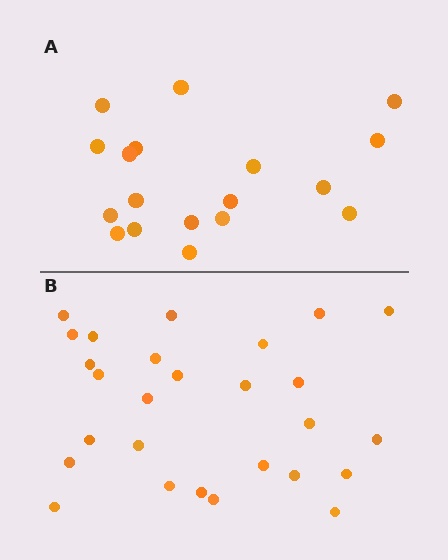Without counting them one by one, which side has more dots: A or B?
Region B (the bottom region) has more dots.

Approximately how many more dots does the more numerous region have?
Region B has roughly 8 or so more dots than region A.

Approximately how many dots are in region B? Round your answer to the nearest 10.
About 30 dots. (The exact count is 27, which rounds to 30.)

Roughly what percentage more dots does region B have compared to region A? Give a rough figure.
About 50% more.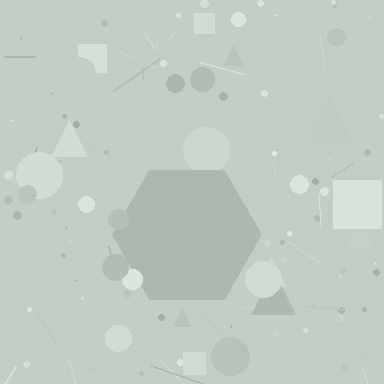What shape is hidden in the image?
A hexagon is hidden in the image.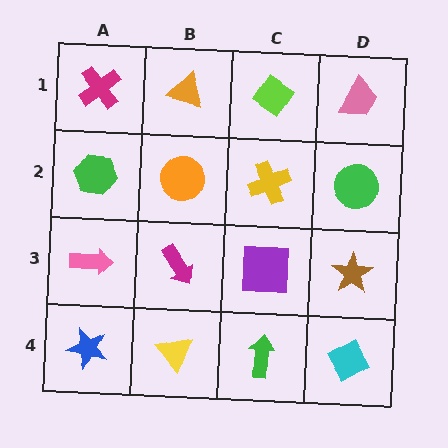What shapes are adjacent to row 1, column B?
An orange circle (row 2, column B), a magenta cross (row 1, column A), a lime diamond (row 1, column C).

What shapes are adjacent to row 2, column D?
A pink trapezoid (row 1, column D), a brown star (row 3, column D), a yellow cross (row 2, column C).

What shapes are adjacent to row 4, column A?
A pink arrow (row 3, column A), a yellow triangle (row 4, column B).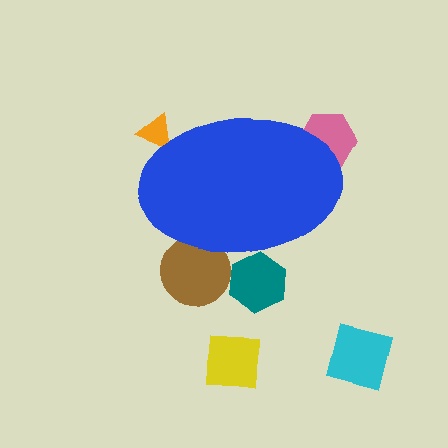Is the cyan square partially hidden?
No, the cyan square is fully visible.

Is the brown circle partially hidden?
Yes, the brown circle is partially hidden behind the blue ellipse.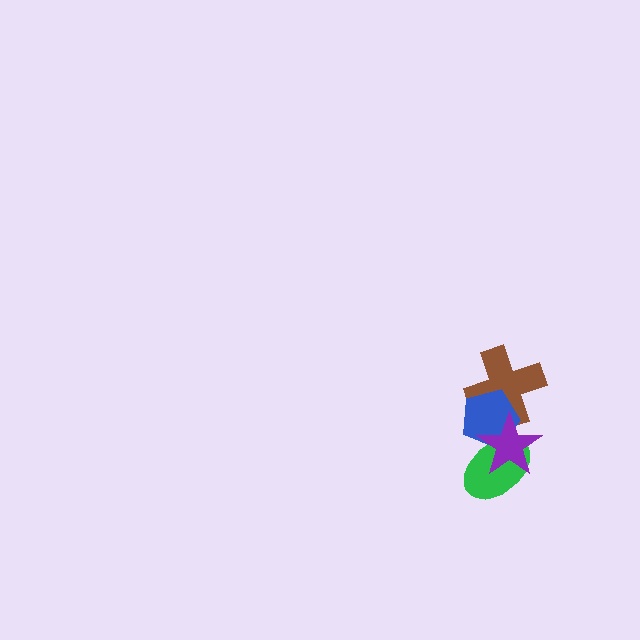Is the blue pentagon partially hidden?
Yes, it is partially covered by another shape.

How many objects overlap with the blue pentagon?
3 objects overlap with the blue pentagon.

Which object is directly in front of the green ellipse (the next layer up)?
The blue pentagon is directly in front of the green ellipse.